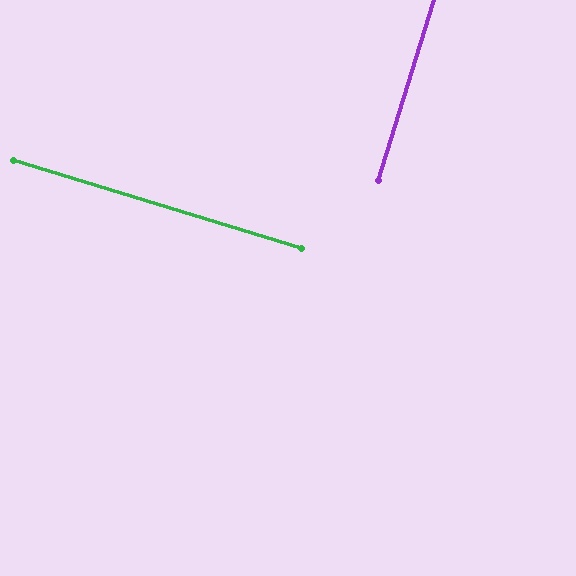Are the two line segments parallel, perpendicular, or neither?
Perpendicular — they meet at approximately 90°.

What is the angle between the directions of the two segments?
Approximately 90 degrees.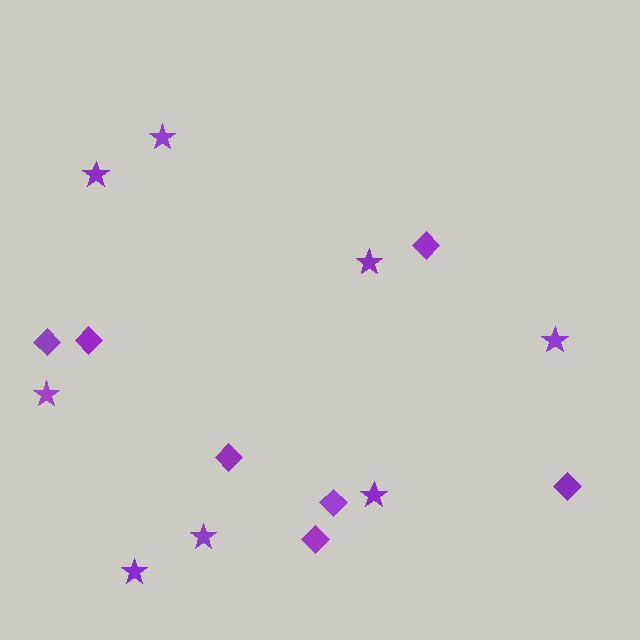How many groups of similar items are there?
There are 2 groups: one group of stars (8) and one group of diamonds (7).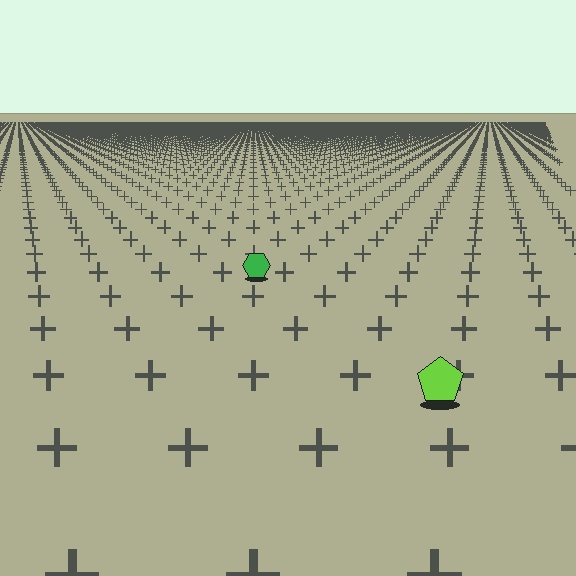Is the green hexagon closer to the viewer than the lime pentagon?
No. The lime pentagon is closer — you can tell from the texture gradient: the ground texture is coarser near it.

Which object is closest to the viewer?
The lime pentagon is closest. The texture marks near it are larger and more spread out.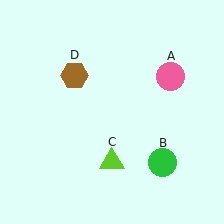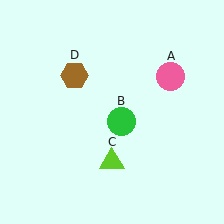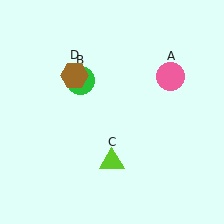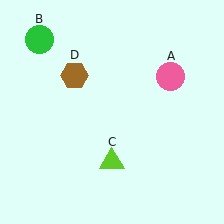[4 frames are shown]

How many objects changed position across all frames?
1 object changed position: green circle (object B).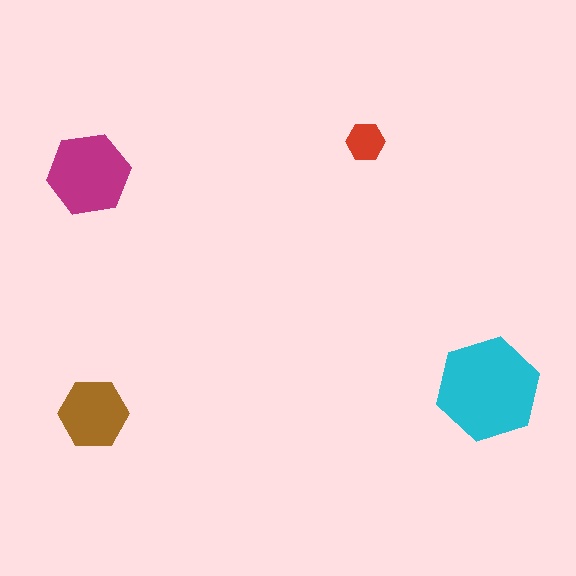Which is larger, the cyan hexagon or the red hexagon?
The cyan one.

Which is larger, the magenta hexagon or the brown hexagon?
The magenta one.